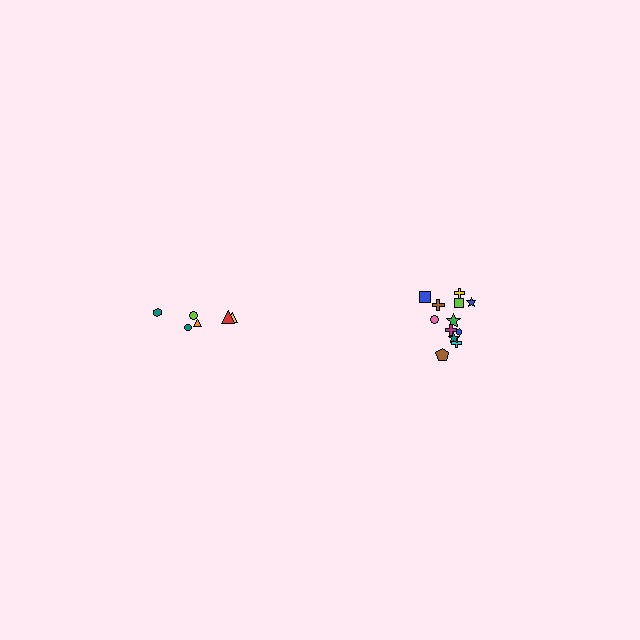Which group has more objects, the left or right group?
The right group.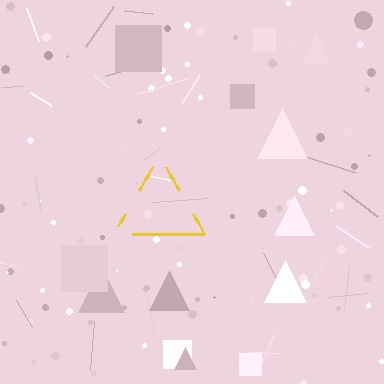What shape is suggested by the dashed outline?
The dashed outline suggests a triangle.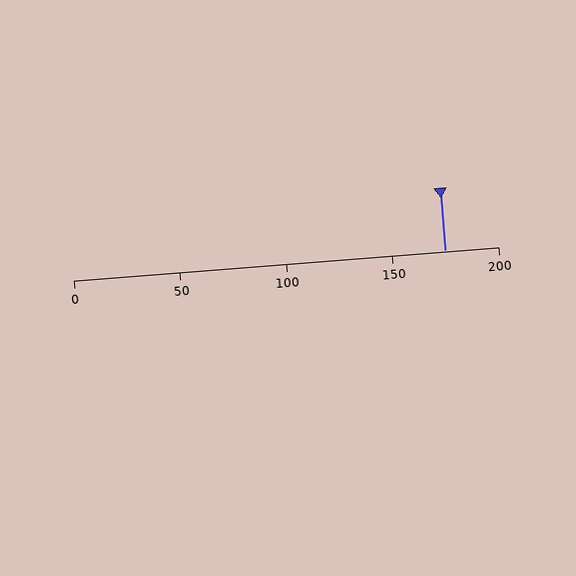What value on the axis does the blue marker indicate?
The marker indicates approximately 175.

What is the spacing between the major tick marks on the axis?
The major ticks are spaced 50 apart.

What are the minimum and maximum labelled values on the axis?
The axis runs from 0 to 200.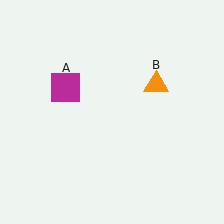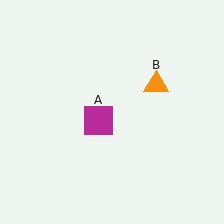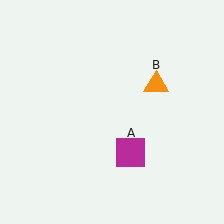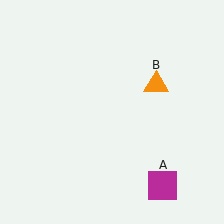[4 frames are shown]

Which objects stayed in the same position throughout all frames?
Orange triangle (object B) remained stationary.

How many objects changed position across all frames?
1 object changed position: magenta square (object A).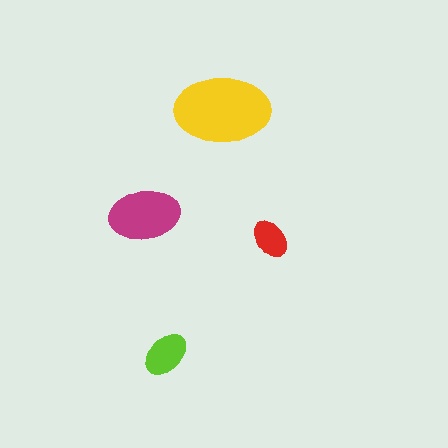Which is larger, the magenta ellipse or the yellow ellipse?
The yellow one.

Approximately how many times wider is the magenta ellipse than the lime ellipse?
About 1.5 times wider.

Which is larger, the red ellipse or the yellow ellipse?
The yellow one.